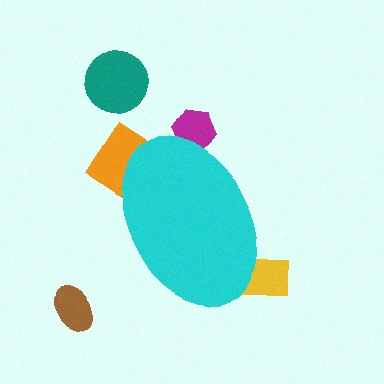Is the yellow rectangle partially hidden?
Yes, the yellow rectangle is partially hidden behind the cyan ellipse.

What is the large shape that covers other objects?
A cyan ellipse.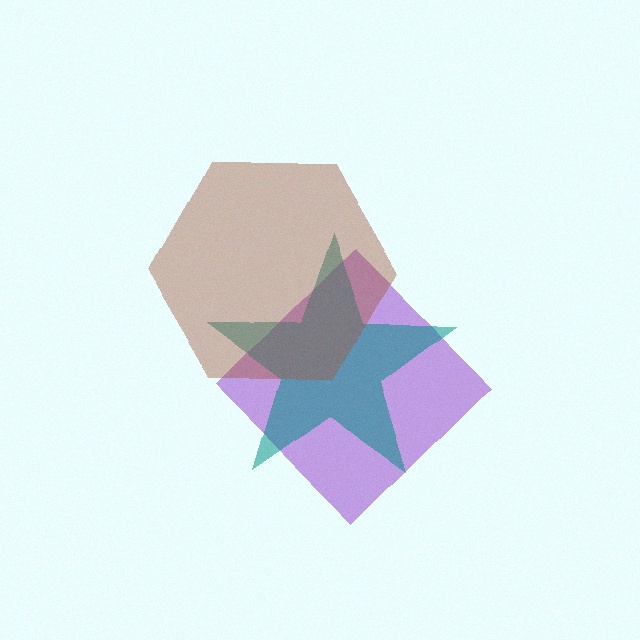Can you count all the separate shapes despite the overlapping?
Yes, there are 3 separate shapes.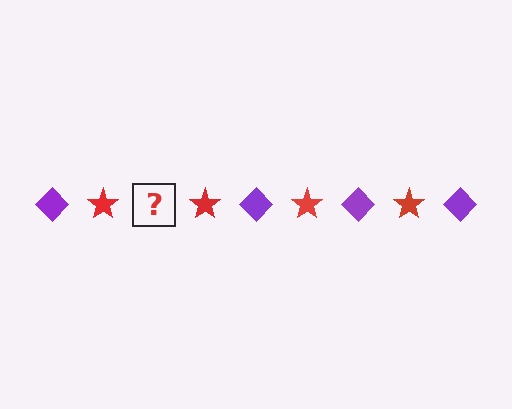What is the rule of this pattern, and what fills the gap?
The rule is that the pattern alternates between purple diamond and red star. The gap should be filled with a purple diamond.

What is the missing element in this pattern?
The missing element is a purple diamond.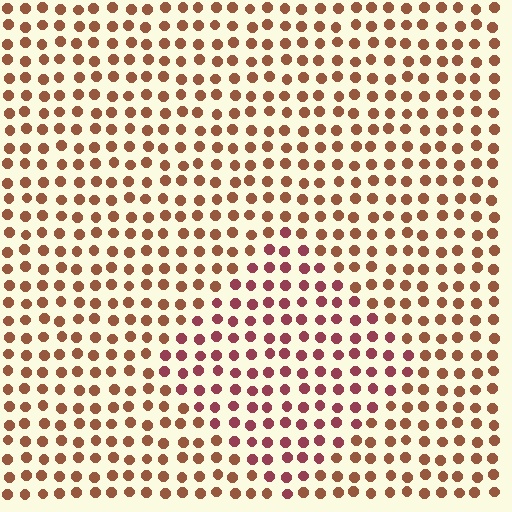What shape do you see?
I see a diamond.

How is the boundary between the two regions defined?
The boundary is defined purely by a slight shift in hue (about 32 degrees). Spacing, size, and orientation are identical on both sides.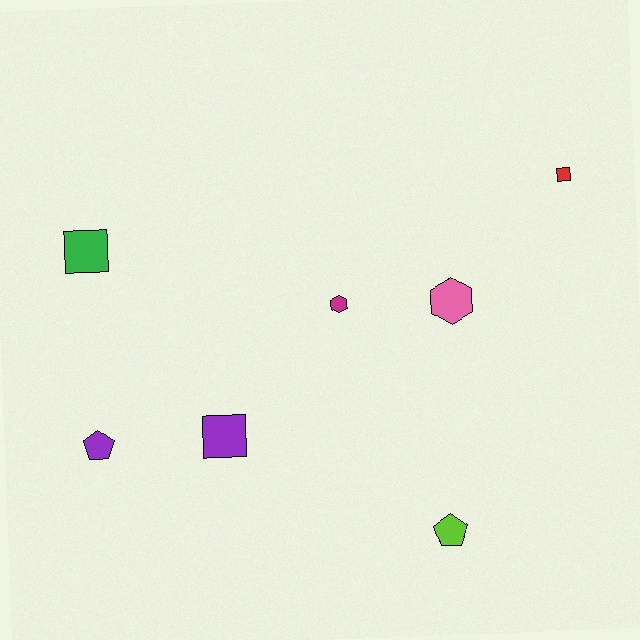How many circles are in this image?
There are no circles.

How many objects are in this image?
There are 7 objects.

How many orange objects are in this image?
There are no orange objects.